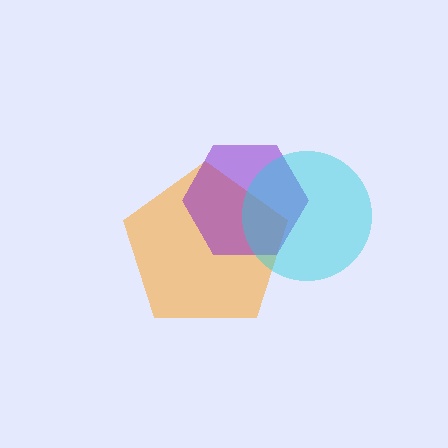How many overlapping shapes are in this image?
There are 3 overlapping shapes in the image.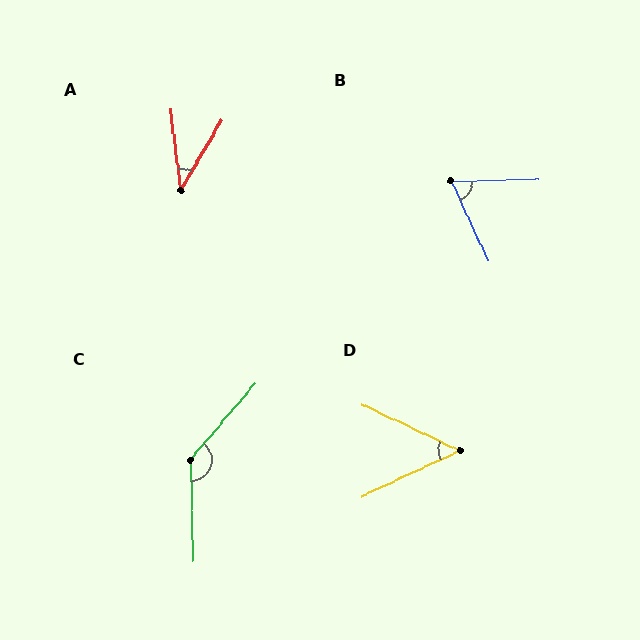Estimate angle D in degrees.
Approximately 50 degrees.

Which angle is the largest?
C, at approximately 137 degrees.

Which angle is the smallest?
A, at approximately 37 degrees.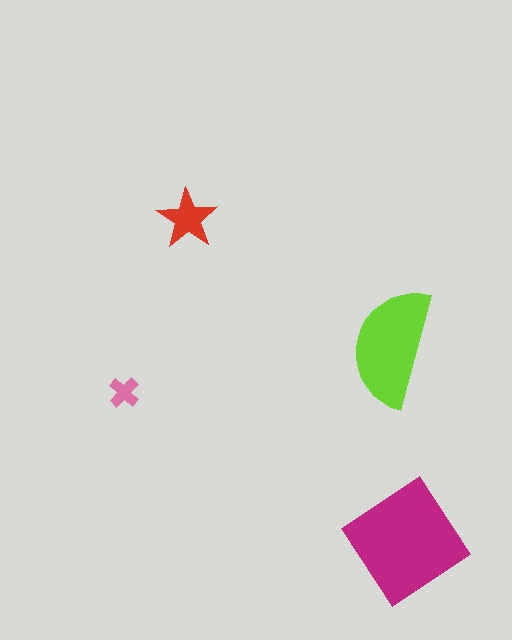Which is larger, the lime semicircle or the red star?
The lime semicircle.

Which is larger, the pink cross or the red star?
The red star.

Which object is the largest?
The magenta diamond.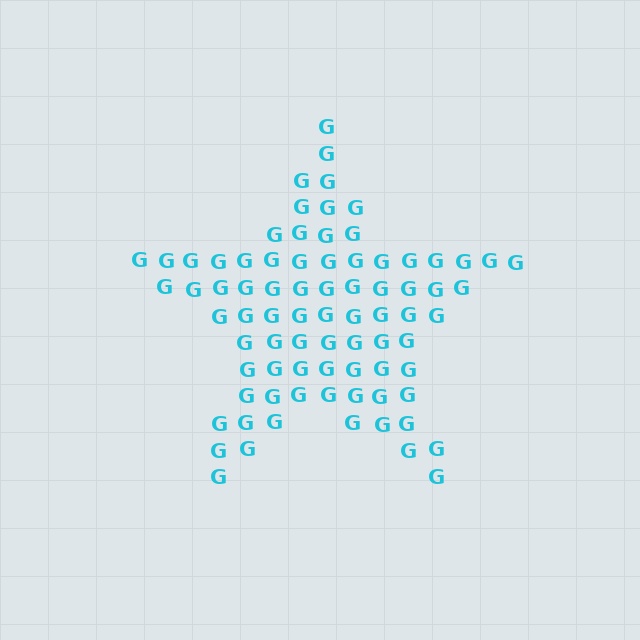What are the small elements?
The small elements are letter G's.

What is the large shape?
The large shape is a star.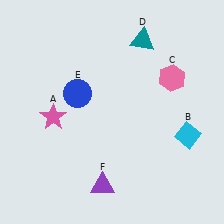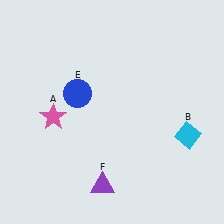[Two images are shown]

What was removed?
The teal triangle (D), the pink hexagon (C) were removed in Image 2.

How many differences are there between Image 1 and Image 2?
There are 2 differences between the two images.